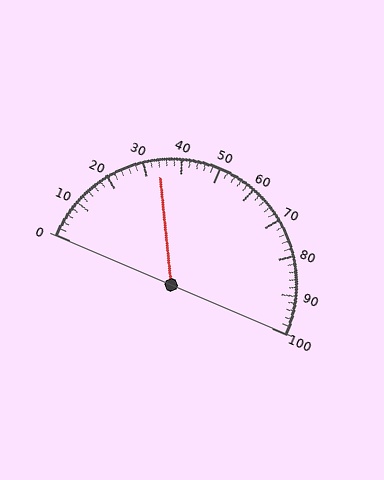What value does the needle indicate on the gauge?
The needle indicates approximately 34.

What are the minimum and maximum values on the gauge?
The gauge ranges from 0 to 100.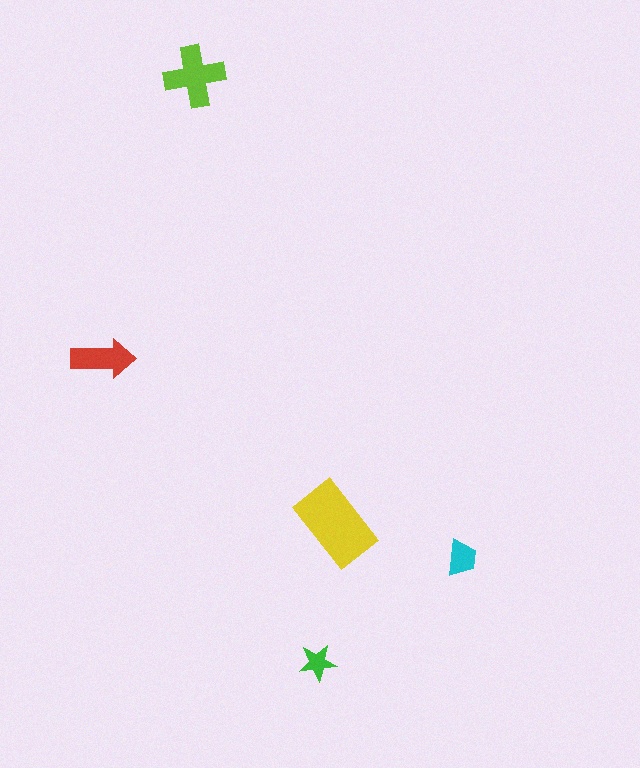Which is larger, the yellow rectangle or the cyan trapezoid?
The yellow rectangle.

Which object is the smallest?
The green star.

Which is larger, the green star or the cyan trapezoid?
The cyan trapezoid.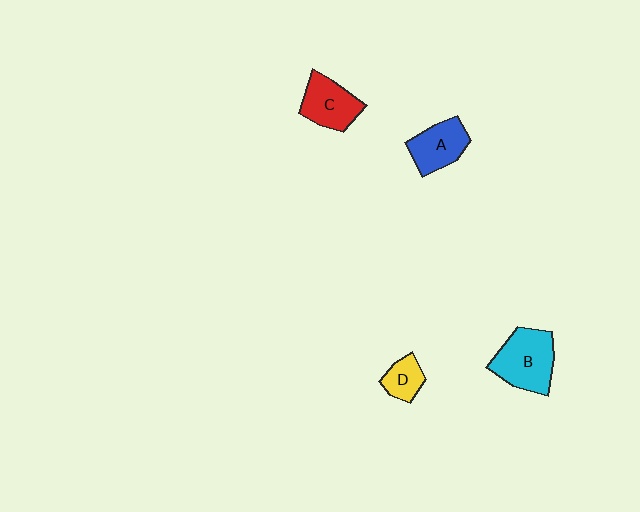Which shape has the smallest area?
Shape D (yellow).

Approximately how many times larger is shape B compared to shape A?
Approximately 1.4 times.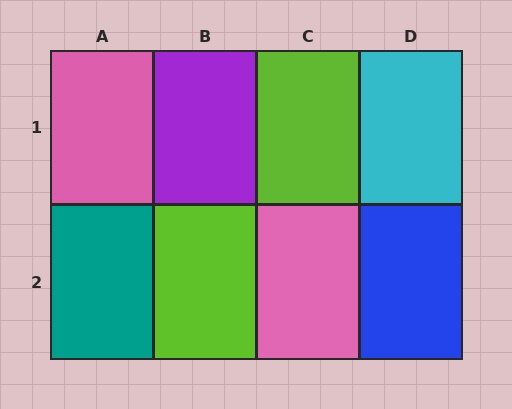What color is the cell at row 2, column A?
Teal.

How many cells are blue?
1 cell is blue.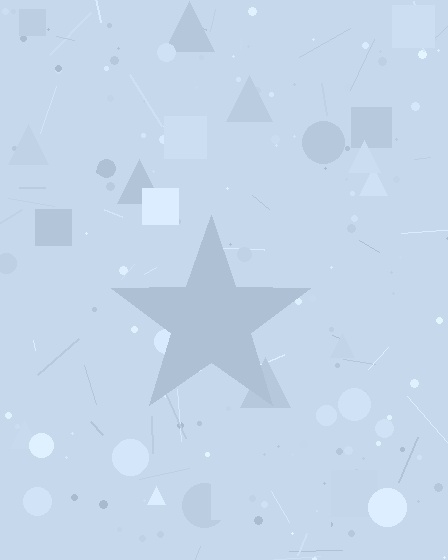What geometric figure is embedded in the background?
A star is embedded in the background.